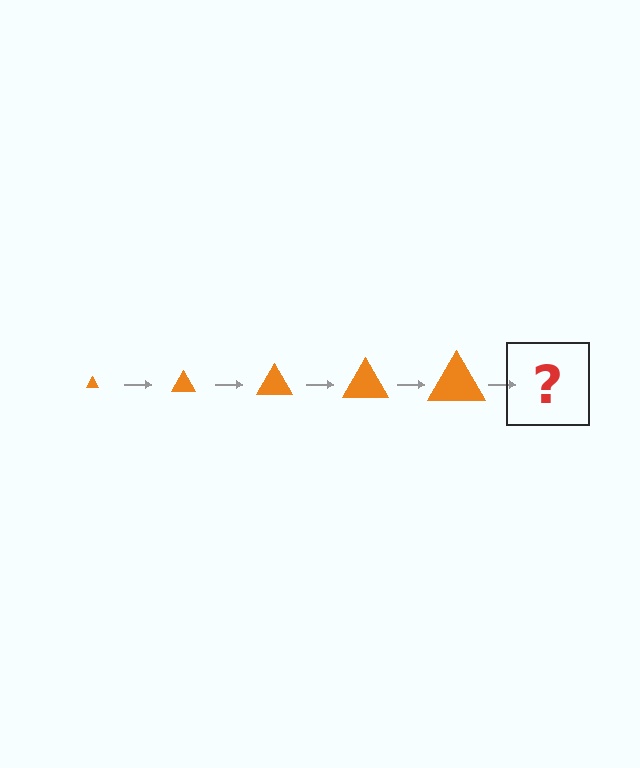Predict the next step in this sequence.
The next step is an orange triangle, larger than the previous one.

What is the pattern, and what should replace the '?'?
The pattern is that the triangle gets progressively larger each step. The '?' should be an orange triangle, larger than the previous one.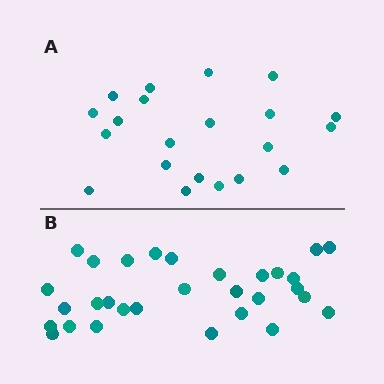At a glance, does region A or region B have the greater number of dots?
Region B (the bottom region) has more dots.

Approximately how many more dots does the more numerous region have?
Region B has roughly 8 or so more dots than region A.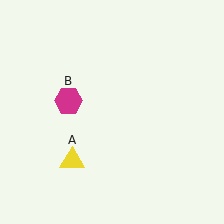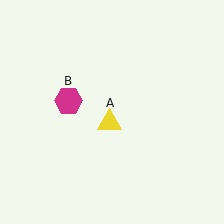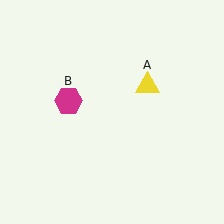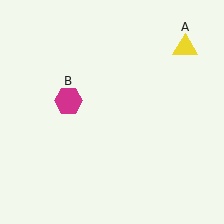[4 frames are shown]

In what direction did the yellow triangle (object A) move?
The yellow triangle (object A) moved up and to the right.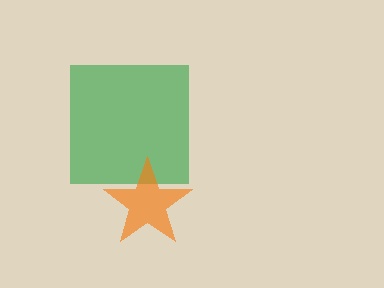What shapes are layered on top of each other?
The layered shapes are: a green square, an orange star.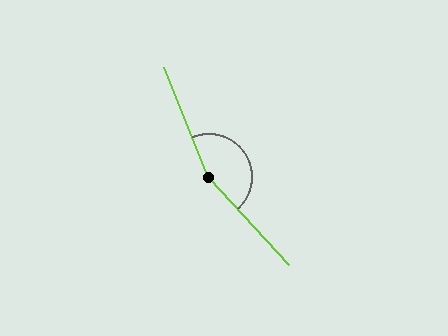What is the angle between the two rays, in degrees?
Approximately 160 degrees.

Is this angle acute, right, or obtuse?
It is obtuse.